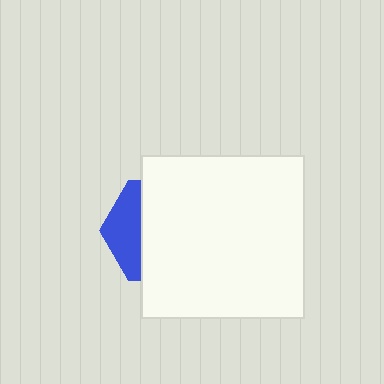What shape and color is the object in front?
The object in front is a white square.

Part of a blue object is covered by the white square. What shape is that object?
It is a hexagon.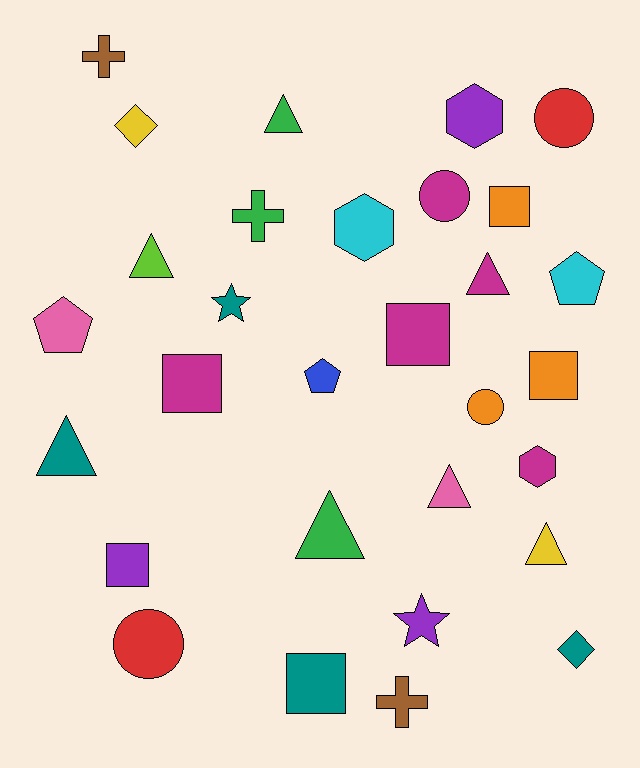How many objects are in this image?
There are 30 objects.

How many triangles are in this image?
There are 7 triangles.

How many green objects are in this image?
There are 3 green objects.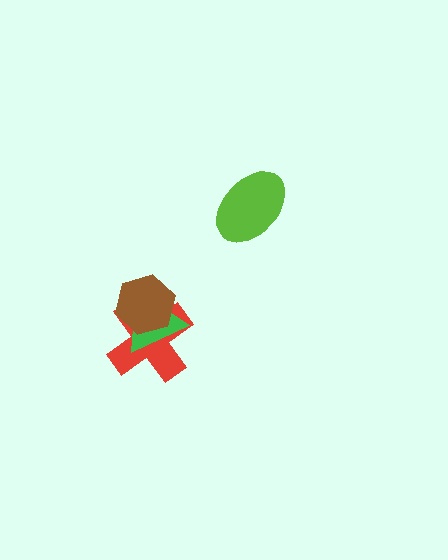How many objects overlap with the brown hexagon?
2 objects overlap with the brown hexagon.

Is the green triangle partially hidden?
Yes, it is partially covered by another shape.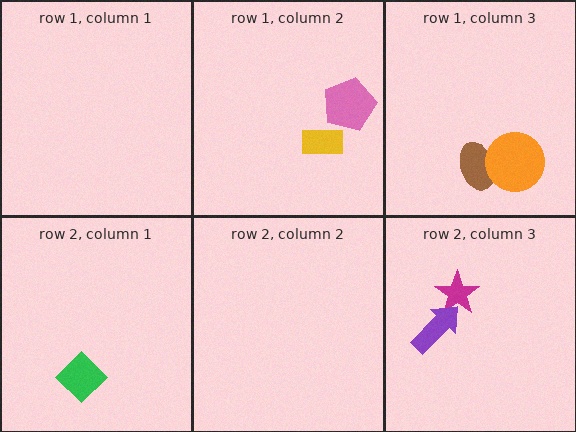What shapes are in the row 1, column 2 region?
The pink pentagon, the yellow rectangle.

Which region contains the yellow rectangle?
The row 1, column 2 region.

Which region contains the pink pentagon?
The row 1, column 2 region.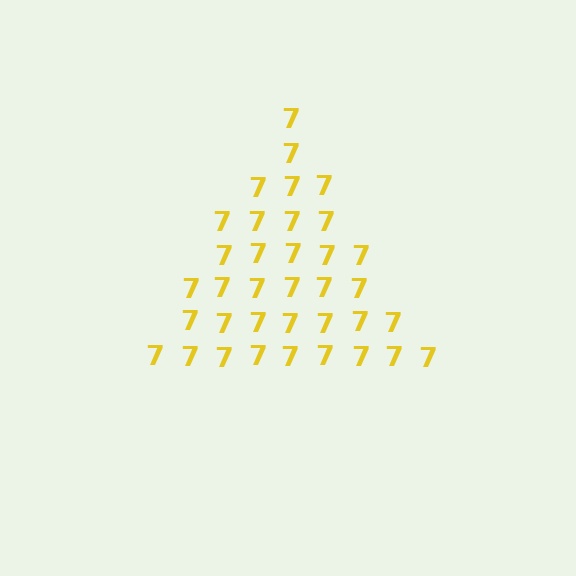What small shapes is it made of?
It is made of small digit 7's.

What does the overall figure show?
The overall figure shows a triangle.